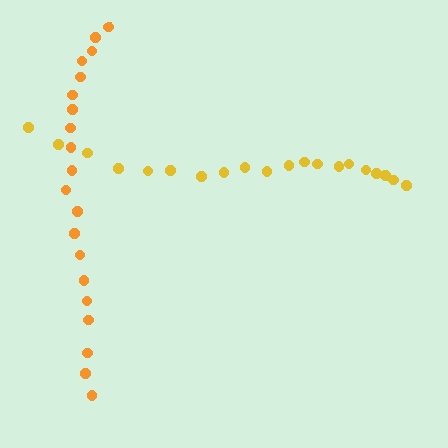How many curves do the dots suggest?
There are 2 distinct paths.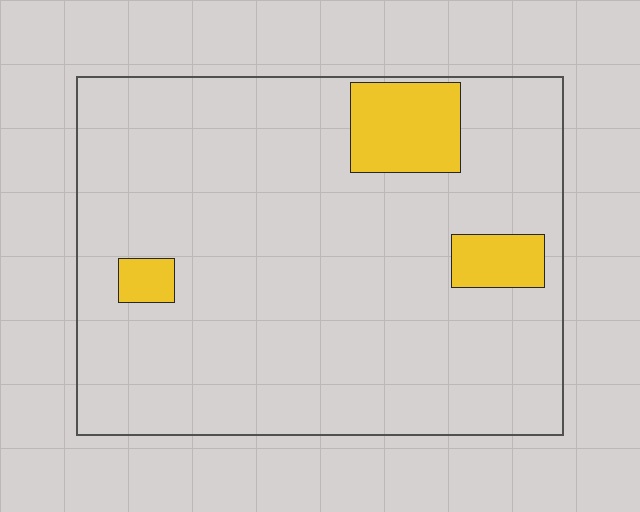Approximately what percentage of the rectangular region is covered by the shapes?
Approximately 10%.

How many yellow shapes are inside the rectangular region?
3.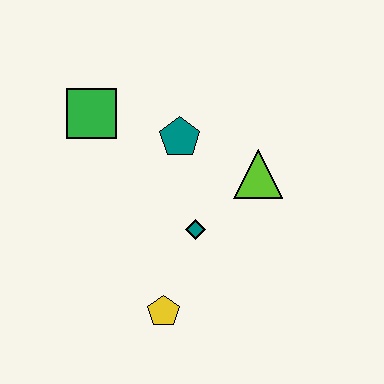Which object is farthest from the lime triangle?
The green square is farthest from the lime triangle.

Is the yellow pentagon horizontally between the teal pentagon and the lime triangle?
No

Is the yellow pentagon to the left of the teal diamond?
Yes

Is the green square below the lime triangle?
No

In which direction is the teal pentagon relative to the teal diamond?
The teal pentagon is above the teal diamond.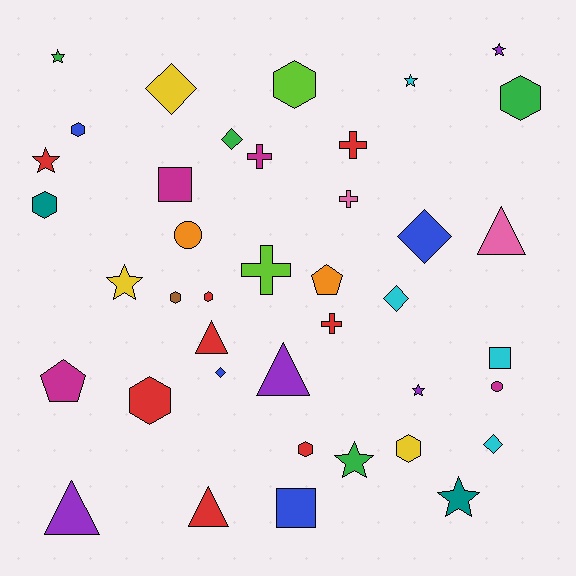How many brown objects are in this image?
There is 1 brown object.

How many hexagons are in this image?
There are 9 hexagons.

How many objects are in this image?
There are 40 objects.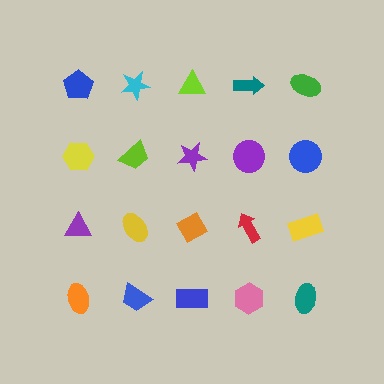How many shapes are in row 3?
5 shapes.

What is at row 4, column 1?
An orange ellipse.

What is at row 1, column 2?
A cyan star.